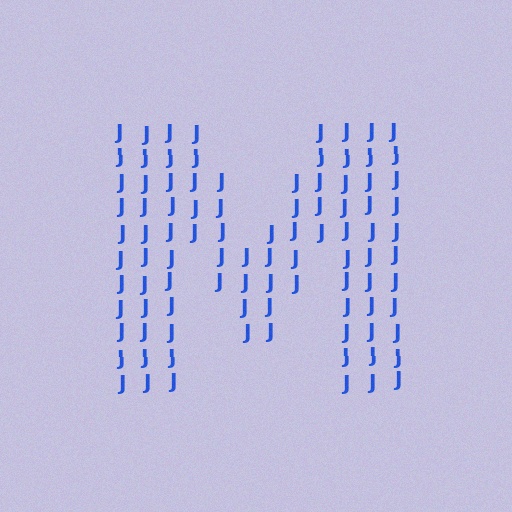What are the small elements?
The small elements are letter J's.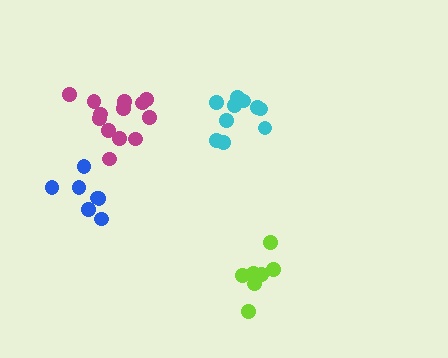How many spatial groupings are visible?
There are 4 spatial groupings.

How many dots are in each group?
Group 1: 13 dots, Group 2: 7 dots, Group 3: 7 dots, Group 4: 10 dots (37 total).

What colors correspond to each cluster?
The clusters are colored: magenta, lime, blue, cyan.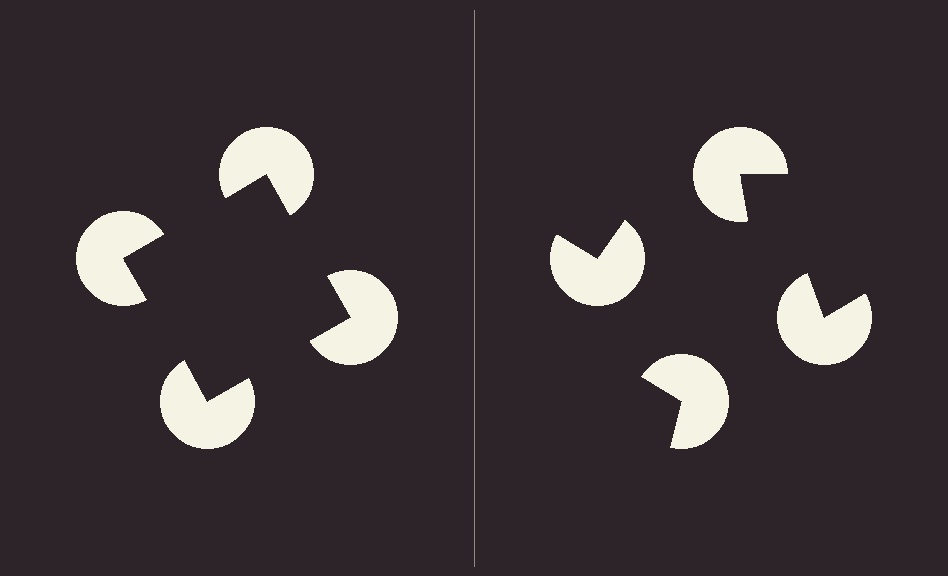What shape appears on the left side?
An illusory square.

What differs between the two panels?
The pac-man discs are positioned identically on both sides; only the wedge orientations differ. On the left they align to a square; on the right they are misaligned.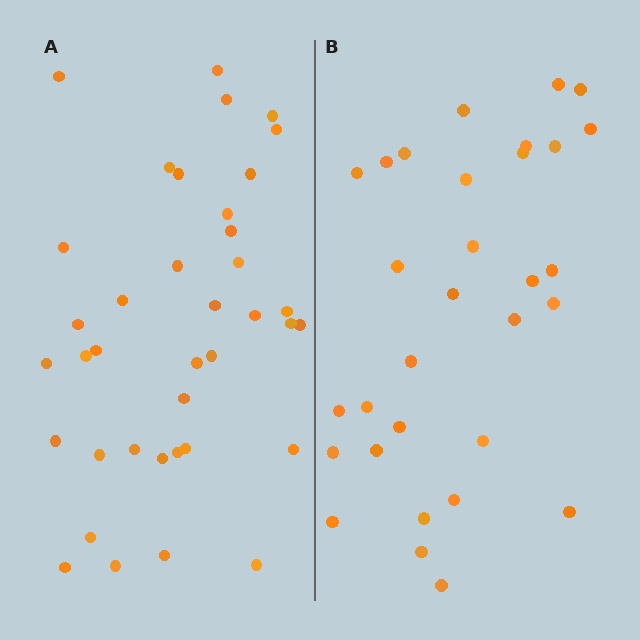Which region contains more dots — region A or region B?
Region A (the left region) has more dots.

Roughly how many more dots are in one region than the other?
Region A has roughly 8 or so more dots than region B.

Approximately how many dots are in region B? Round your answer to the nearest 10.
About 30 dots. (The exact count is 31, which rounds to 30.)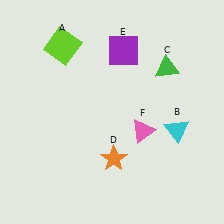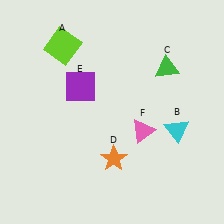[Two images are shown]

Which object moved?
The purple square (E) moved left.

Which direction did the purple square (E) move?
The purple square (E) moved left.